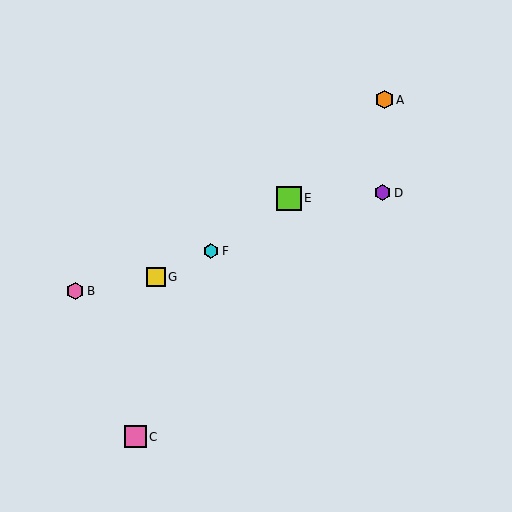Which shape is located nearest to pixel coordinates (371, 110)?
The orange hexagon (labeled A) at (384, 100) is nearest to that location.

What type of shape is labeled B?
Shape B is a pink hexagon.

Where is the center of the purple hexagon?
The center of the purple hexagon is at (383, 193).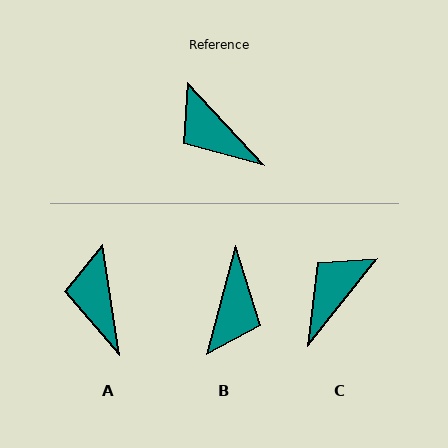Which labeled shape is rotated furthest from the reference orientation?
B, about 122 degrees away.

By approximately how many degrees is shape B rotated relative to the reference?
Approximately 122 degrees counter-clockwise.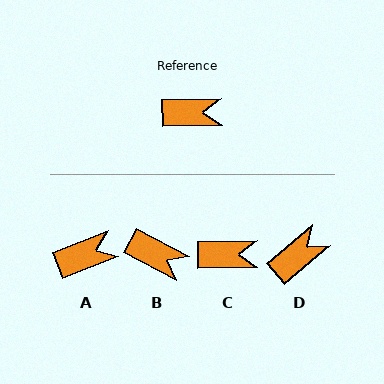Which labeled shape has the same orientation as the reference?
C.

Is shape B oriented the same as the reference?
No, it is off by about 29 degrees.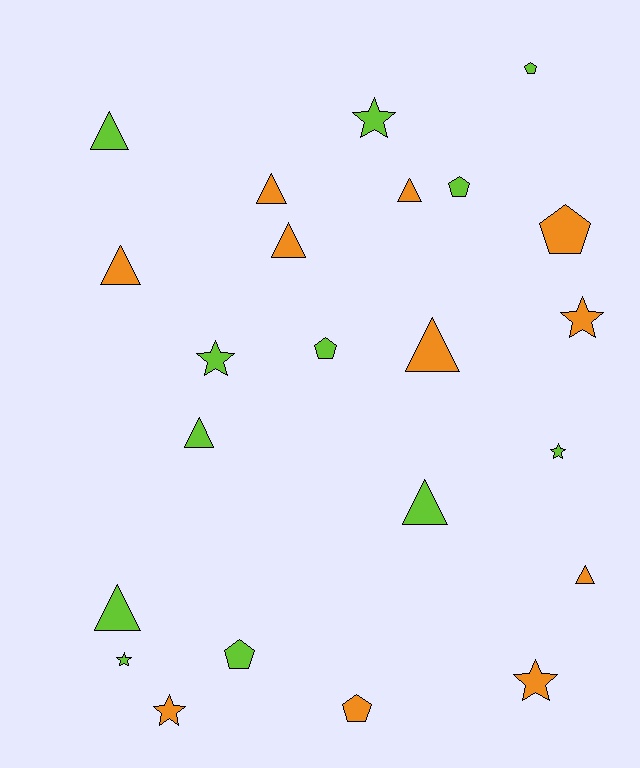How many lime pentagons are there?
There are 4 lime pentagons.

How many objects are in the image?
There are 23 objects.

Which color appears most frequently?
Lime, with 12 objects.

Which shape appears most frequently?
Triangle, with 10 objects.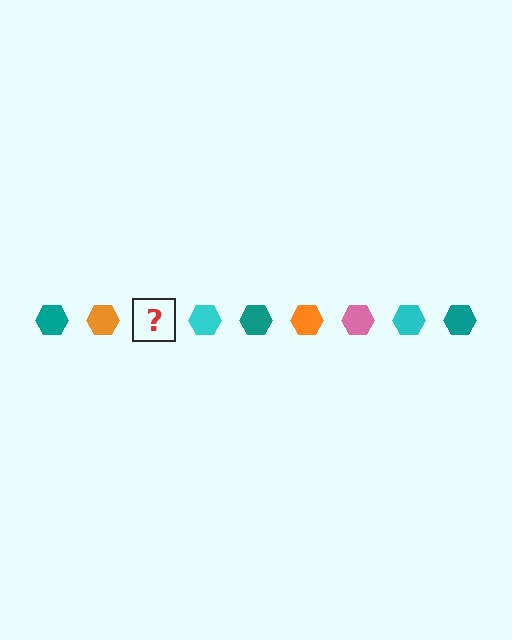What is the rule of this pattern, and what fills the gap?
The rule is that the pattern cycles through teal, orange, pink, cyan hexagons. The gap should be filled with a pink hexagon.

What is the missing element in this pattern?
The missing element is a pink hexagon.